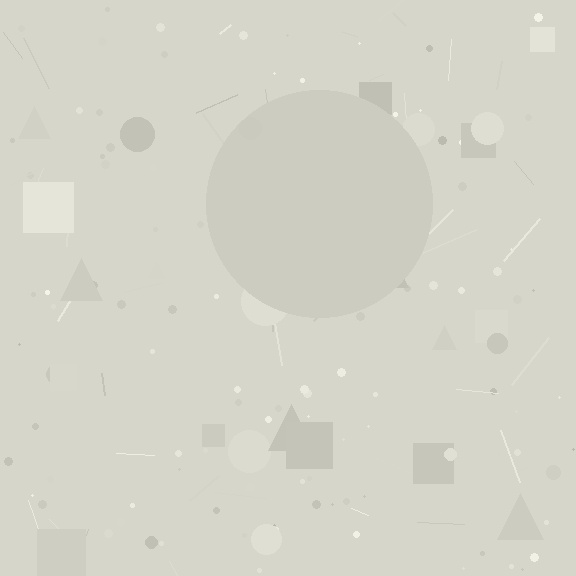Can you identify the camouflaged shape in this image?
The camouflaged shape is a circle.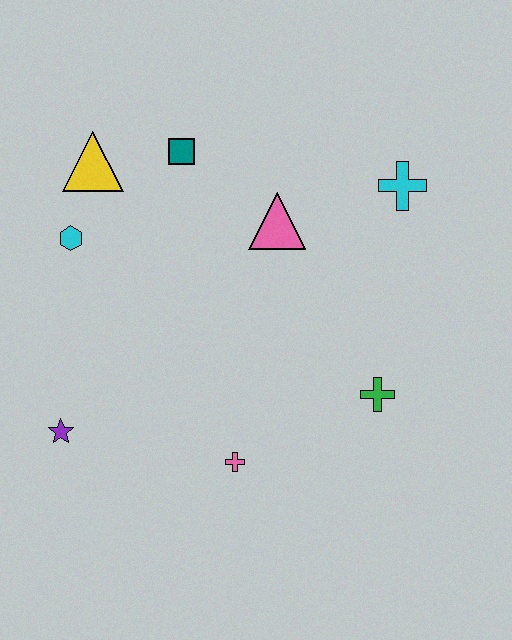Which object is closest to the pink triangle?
The teal square is closest to the pink triangle.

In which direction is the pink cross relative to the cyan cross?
The pink cross is below the cyan cross.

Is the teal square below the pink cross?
No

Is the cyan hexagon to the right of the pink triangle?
No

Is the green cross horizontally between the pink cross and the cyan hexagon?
No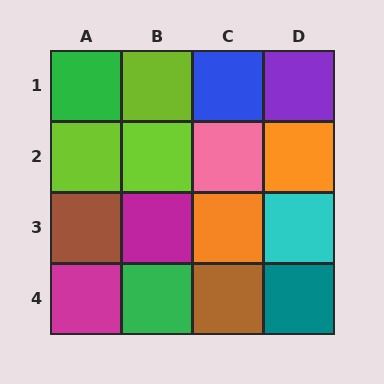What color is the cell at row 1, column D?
Purple.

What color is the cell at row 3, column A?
Brown.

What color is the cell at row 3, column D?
Cyan.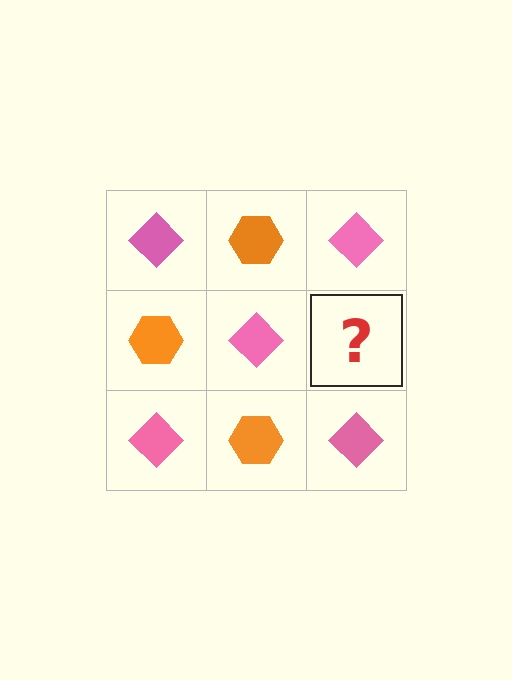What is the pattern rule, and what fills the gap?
The rule is that it alternates pink diamond and orange hexagon in a checkerboard pattern. The gap should be filled with an orange hexagon.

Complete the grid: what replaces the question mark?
The question mark should be replaced with an orange hexagon.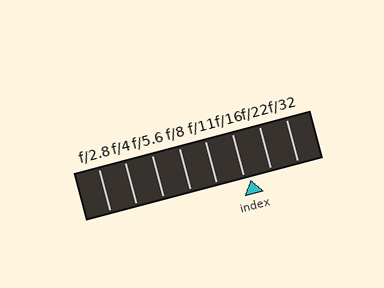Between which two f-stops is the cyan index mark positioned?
The index mark is between f/16 and f/22.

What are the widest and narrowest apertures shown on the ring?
The widest aperture shown is f/2.8 and the narrowest is f/32.